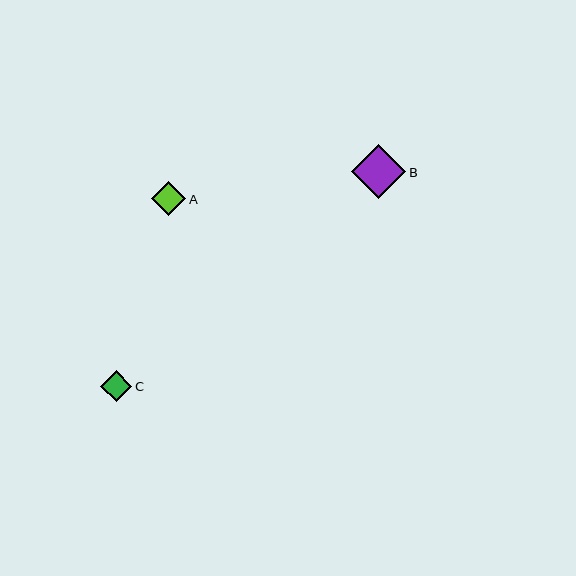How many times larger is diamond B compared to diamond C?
Diamond B is approximately 1.7 times the size of diamond C.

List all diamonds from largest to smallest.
From largest to smallest: B, A, C.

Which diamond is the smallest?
Diamond C is the smallest with a size of approximately 32 pixels.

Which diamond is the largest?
Diamond B is the largest with a size of approximately 55 pixels.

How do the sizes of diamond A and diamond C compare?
Diamond A and diamond C are approximately the same size.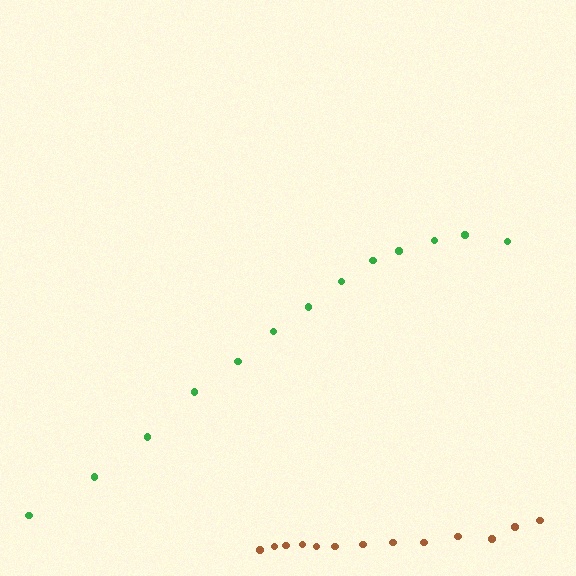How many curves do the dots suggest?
There are 2 distinct paths.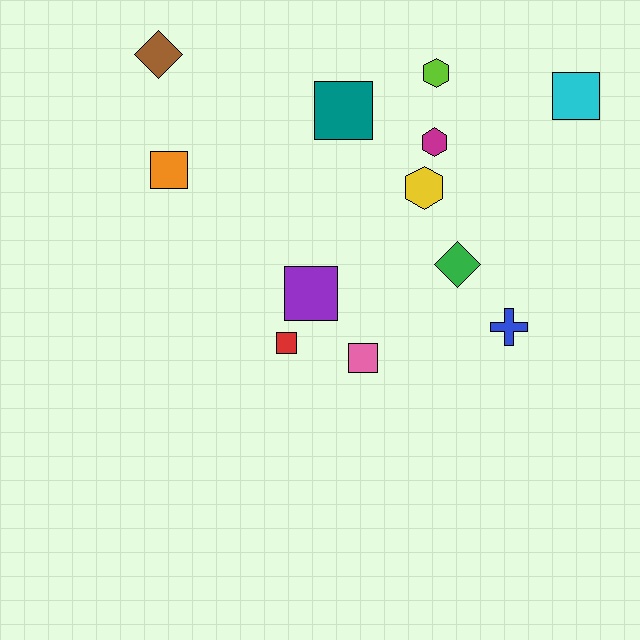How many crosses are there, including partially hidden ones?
There is 1 cross.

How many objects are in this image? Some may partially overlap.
There are 12 objects.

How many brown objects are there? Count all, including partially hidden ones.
There is 1 brown object.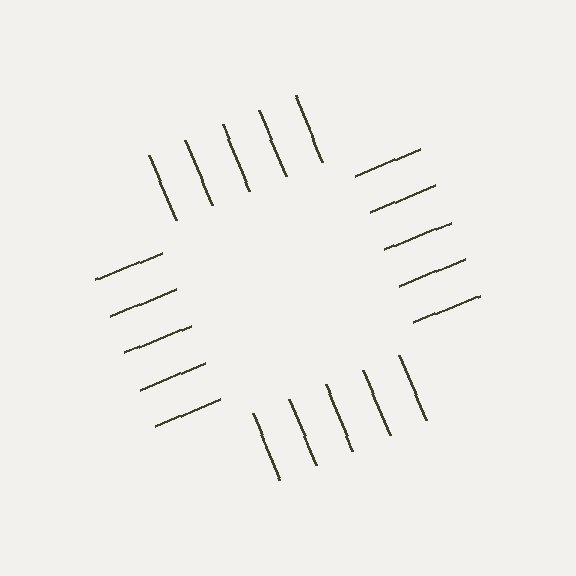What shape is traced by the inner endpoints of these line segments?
An illusory square — the line segments terminate on its edges but no continuous stroke is drawn.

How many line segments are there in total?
20 — 5 along each of the 4 edges.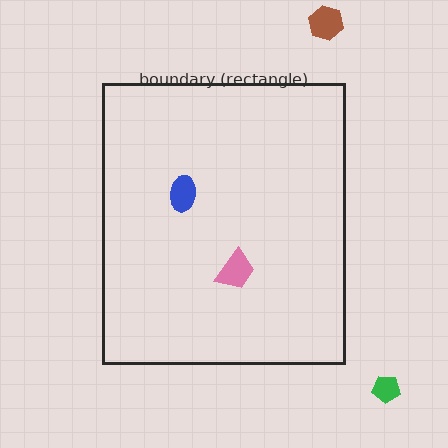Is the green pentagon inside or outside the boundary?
Outside.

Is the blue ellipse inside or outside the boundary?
Inside.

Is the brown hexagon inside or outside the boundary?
Outside.